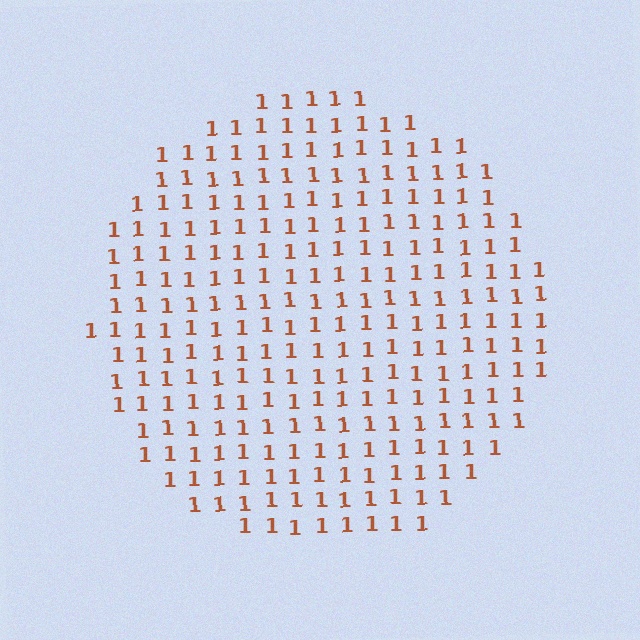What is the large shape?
The large shape is a circle.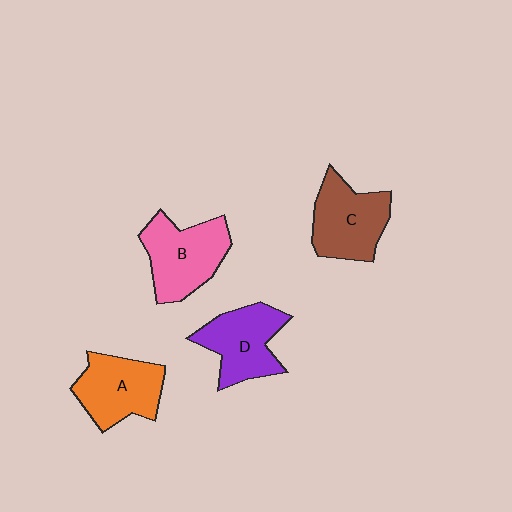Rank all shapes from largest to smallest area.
From largest to smallest: B (pink), C (brown), A (orange), D (purple).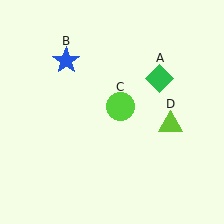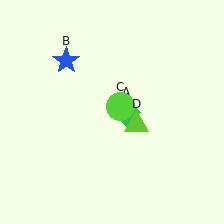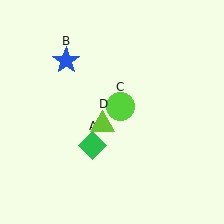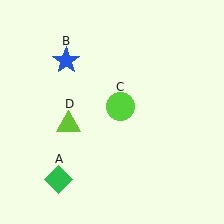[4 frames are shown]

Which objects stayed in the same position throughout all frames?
Blue star (object B) and lime circle (object C) remained stationary.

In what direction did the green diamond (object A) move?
The green diamond (object A) moved down and to the left.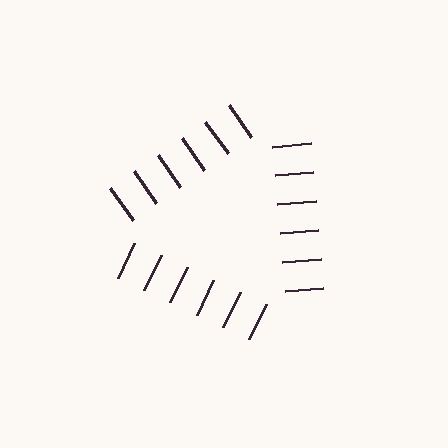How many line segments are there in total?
18 — 6 along each of the 3 edges.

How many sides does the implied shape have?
3 sides — the line-ends trace a triangle.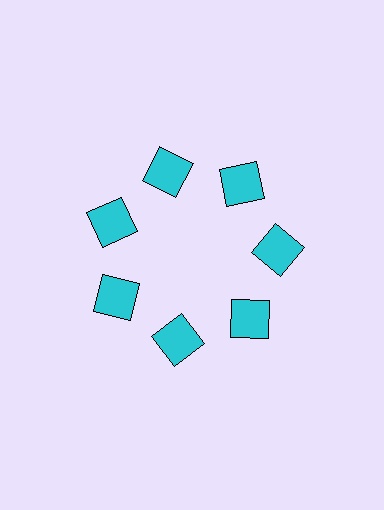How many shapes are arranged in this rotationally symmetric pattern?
There are 7 shapes, arranged in 7 groups of 1.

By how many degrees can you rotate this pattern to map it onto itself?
The pattern maps onto itself every 51 degrees of rotation.